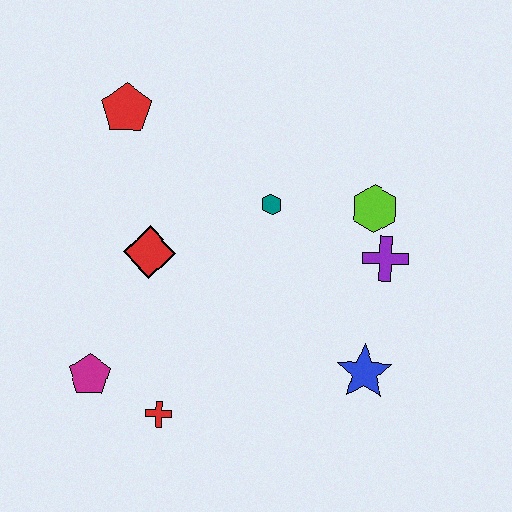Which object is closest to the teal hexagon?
The lime hexagon is closest to the teal hexagon.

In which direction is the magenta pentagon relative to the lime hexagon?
The magenta pentagon is to the left of the lime hexagon.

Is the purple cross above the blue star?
Yes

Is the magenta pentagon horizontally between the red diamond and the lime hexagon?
No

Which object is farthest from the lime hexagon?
The magenta pentagon is farthest from the lime hexagon.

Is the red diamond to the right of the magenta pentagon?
Yes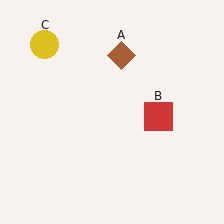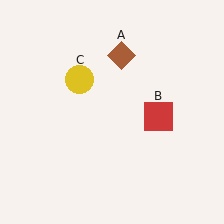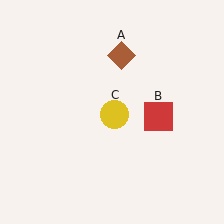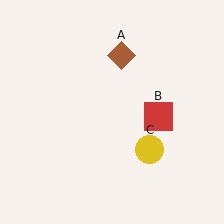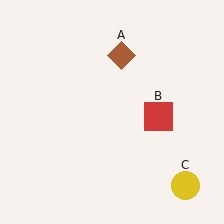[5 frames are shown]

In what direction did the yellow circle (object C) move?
The yellow circle (object C) moved down and to the right.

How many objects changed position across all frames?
1 object changed position: yellow circle (object C).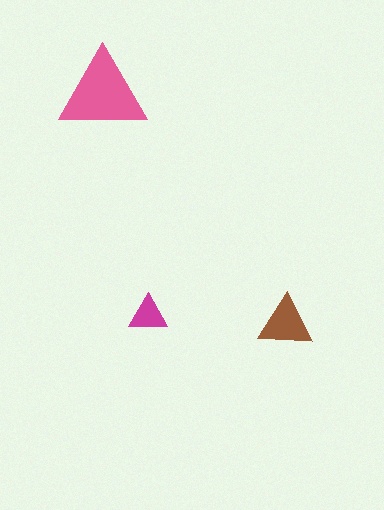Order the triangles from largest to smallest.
the pink one, the brown one, the magenta one.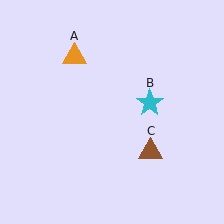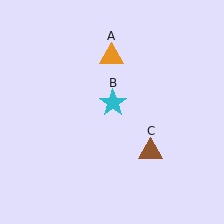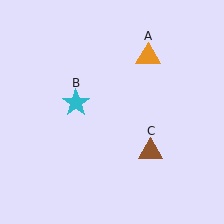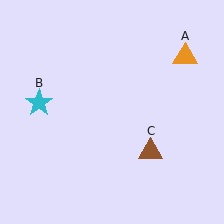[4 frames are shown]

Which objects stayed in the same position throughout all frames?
Brown triangle (object C) remained stationary.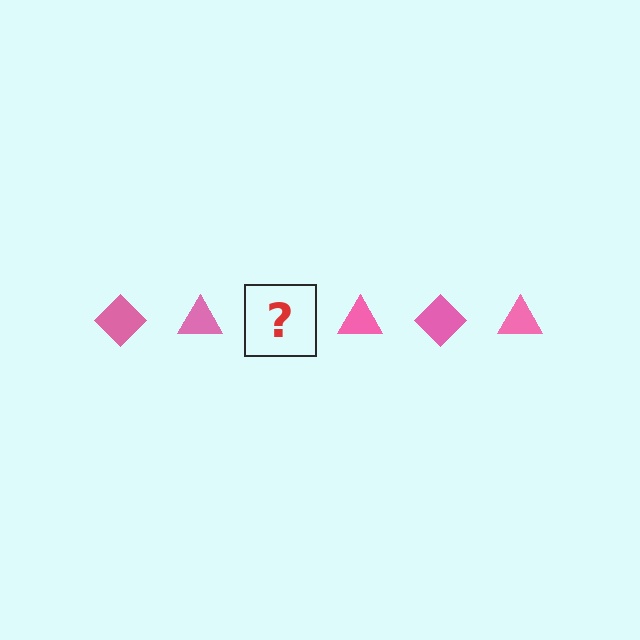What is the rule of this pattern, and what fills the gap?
The rule is that the pattern cycles through diamond, triangle shapes in pink. The gap should be filled with a pink diamond.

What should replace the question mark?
The question mark should be replaced with a pink diamond.